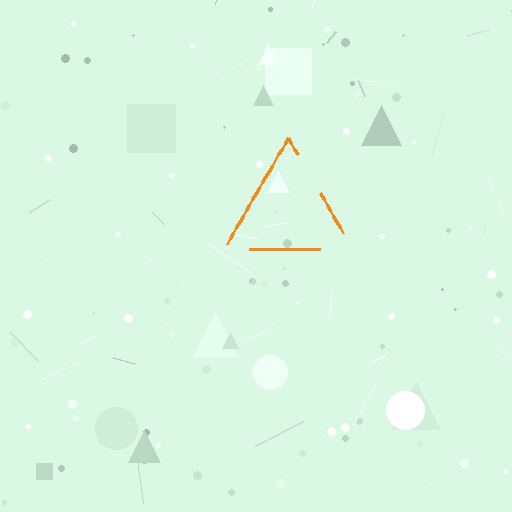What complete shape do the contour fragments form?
The contour fragments form a triangle.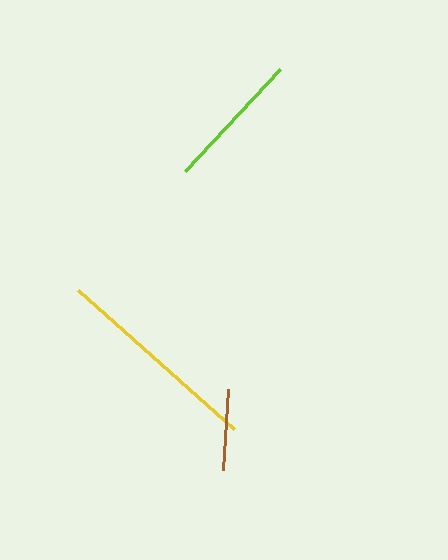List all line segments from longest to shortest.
From longest to shortest: yellow, lime, brown.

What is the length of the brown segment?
The brown segment is approximately 81 pixels long.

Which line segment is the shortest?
The brown line is the shortest at approximately 81 pixels.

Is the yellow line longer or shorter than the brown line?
The yellow line is longer than the brown line.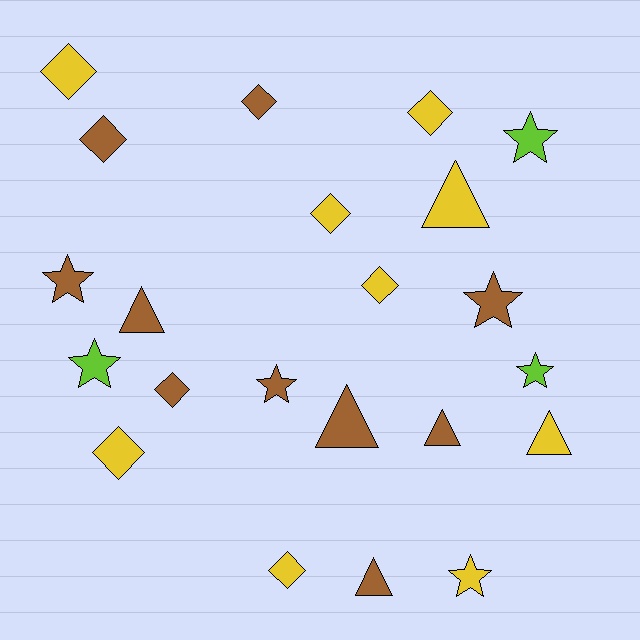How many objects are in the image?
There are 22 objects.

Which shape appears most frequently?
Diamond, with 9 objects.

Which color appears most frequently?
Brown, with 10 objects.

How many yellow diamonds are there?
There are 6 yellow diamonds.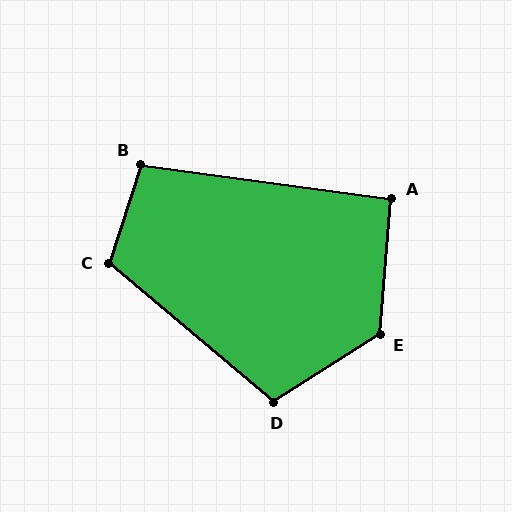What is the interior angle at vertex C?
Approximately 112 degrees (obtuse).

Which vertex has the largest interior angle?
E, at approximately 127 degrees.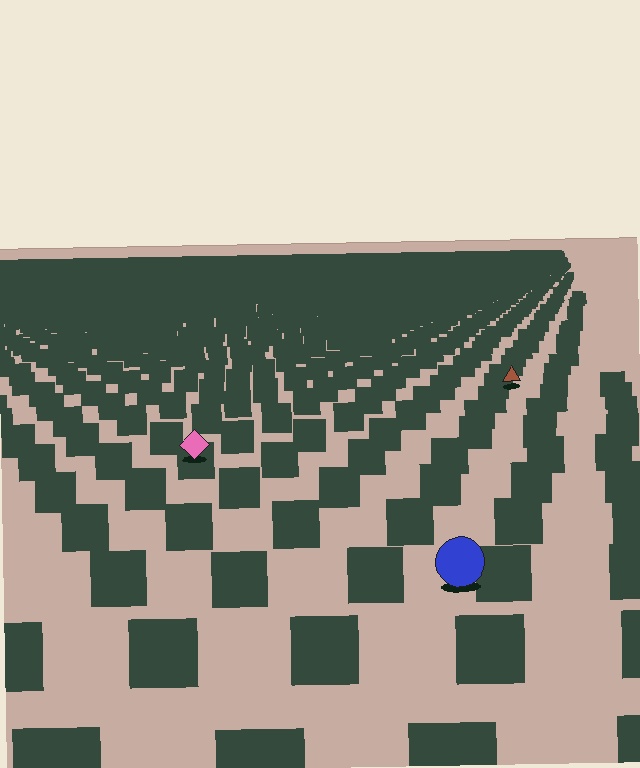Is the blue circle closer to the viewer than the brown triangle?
Yes. The blue circle is closer — you can tell from the texture gradient: the ground texture is coarser near it.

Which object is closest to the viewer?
The blue circle is closest. The texture marks near it are larger and more spread out.